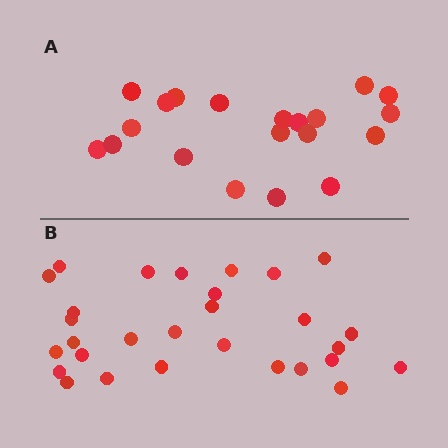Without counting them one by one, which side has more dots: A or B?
Region B (the bottom region) has more dots.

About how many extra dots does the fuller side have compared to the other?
Region B has roughly 8 or so more dots than region A.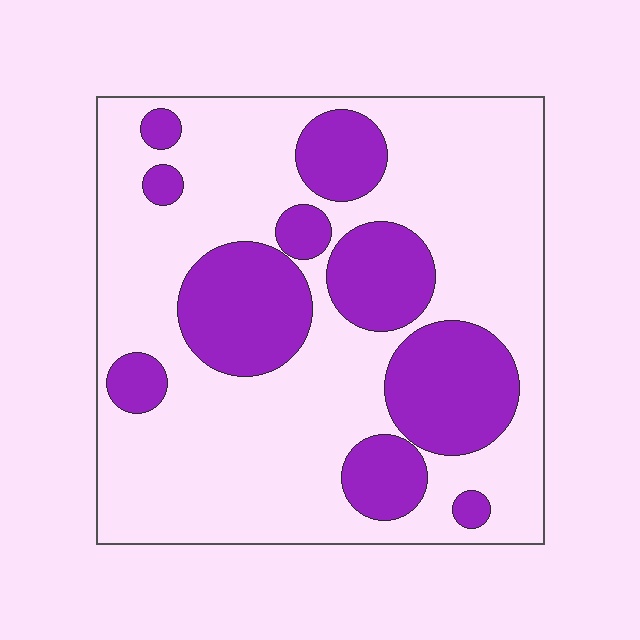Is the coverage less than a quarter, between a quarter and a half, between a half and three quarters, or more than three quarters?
Between a quarter and a half.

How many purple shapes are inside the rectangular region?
10.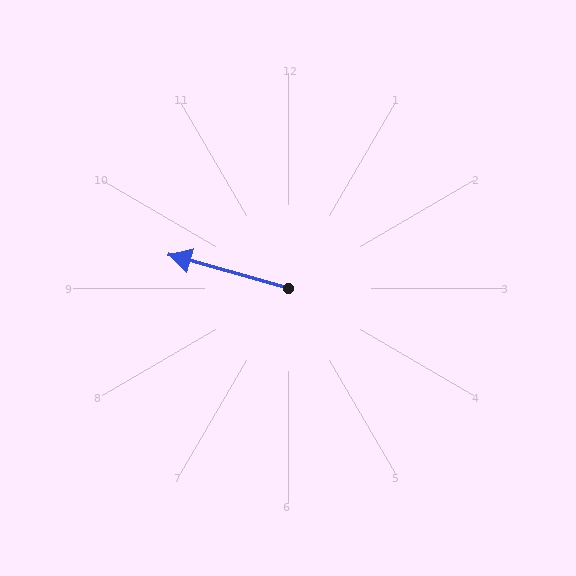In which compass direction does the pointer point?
West.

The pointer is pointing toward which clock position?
Roughly 10 o'clock.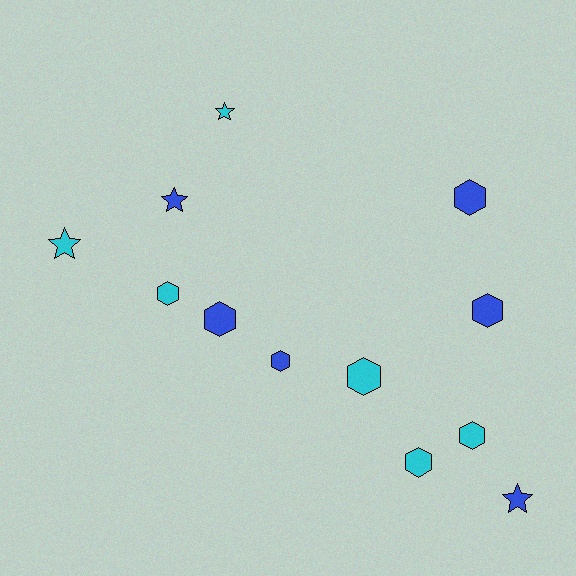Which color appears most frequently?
Cyan, with 6 objects.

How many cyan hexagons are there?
There are 4 cyan hexagons.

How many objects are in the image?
There are 12 objects.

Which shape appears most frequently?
Hexagon, with 8 objects.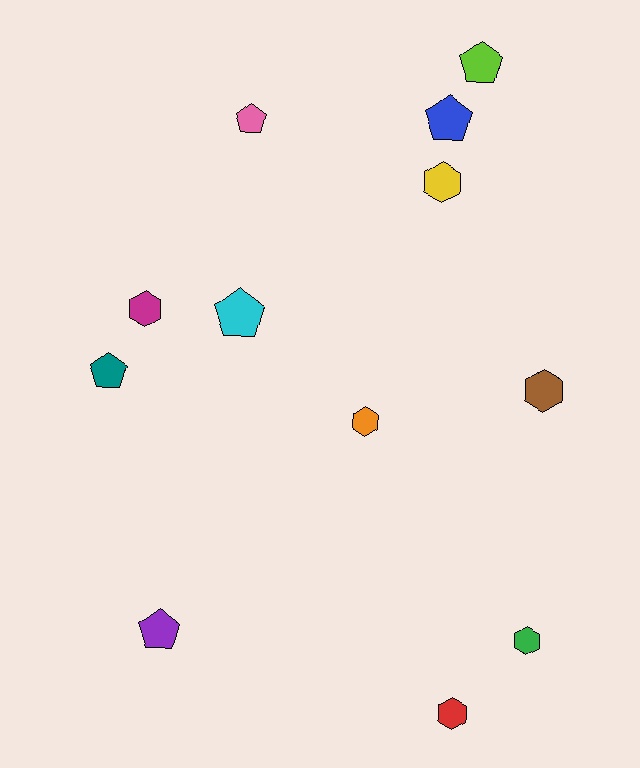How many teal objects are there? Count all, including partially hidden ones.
There is 1 teal object.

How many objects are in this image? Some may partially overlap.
There are 12 objects.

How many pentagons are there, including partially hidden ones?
There are 6 pentagons.